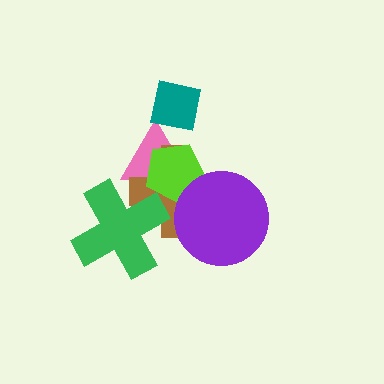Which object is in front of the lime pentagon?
The purple circle is in front of the lime pentagon.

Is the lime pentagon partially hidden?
Yes, it is partially covered by another shape.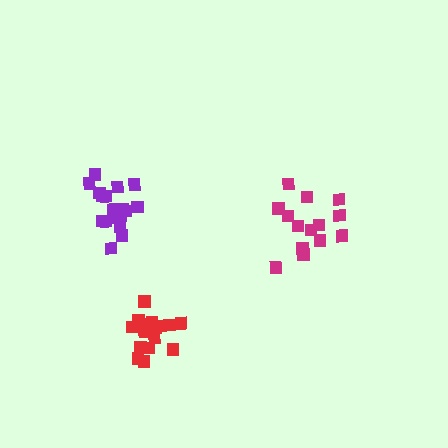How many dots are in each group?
Group 1: 17 dots, Group 2: 14 dots, Group 3: 18 dots (49 total).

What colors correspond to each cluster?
The clusters are colored: red, magenta, purple.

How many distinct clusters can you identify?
There are 3 distinct clusters.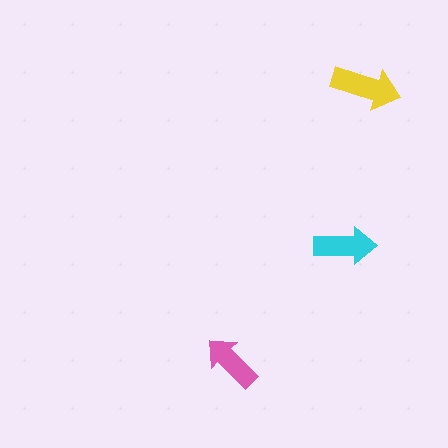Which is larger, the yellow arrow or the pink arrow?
The yellow one.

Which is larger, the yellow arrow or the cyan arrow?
The yellow one.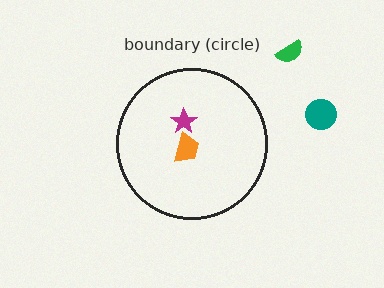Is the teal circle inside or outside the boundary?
Outside.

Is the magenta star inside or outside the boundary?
Inside.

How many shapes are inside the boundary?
2 inside, 2 outside.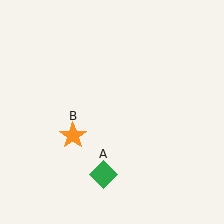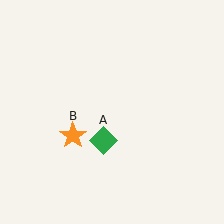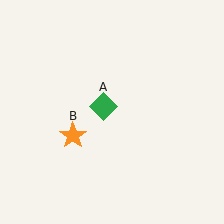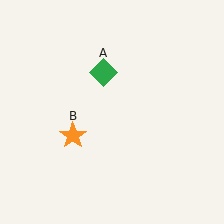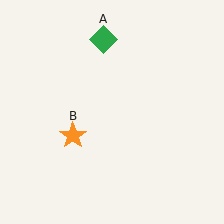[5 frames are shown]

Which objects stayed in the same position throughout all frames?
Orange star (object B) remained stationary.